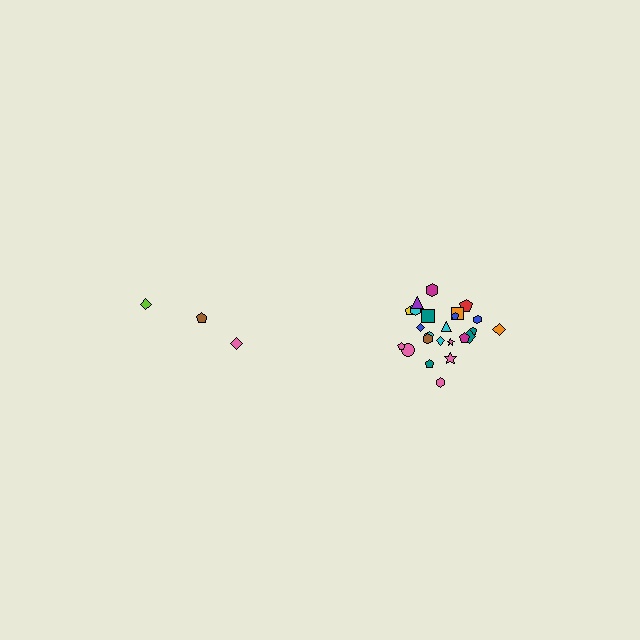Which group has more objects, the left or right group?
The right group.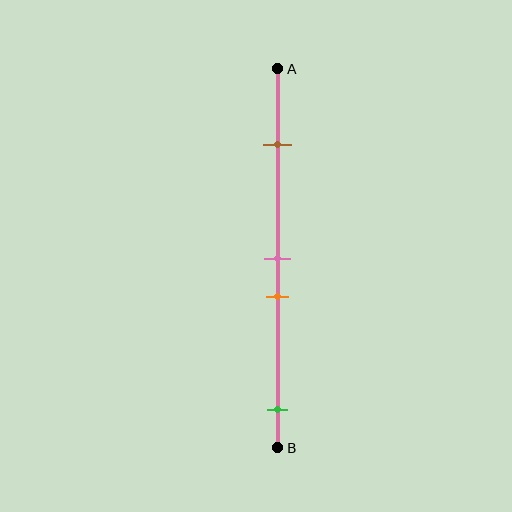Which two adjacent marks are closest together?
The pink and orange marks are the closest adjacent pair.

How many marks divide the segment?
There are 4 marks dividing the segment.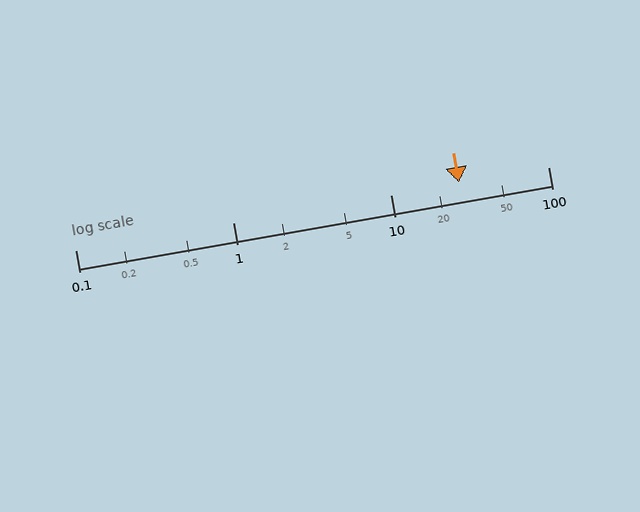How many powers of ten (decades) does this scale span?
The scale spans 3 decades, from 0.1 to 100.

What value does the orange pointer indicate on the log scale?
The pointer indicates approximately 27.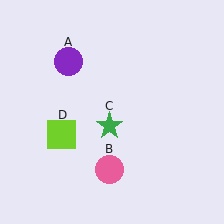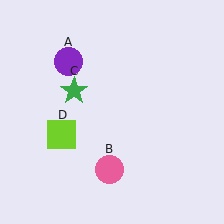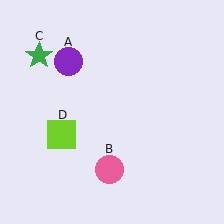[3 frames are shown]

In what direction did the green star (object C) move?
The green star (object C) moved up and to the left.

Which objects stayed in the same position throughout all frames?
Purple circle (object A) and pink circle (object B) and lime square (object D) remained stationary.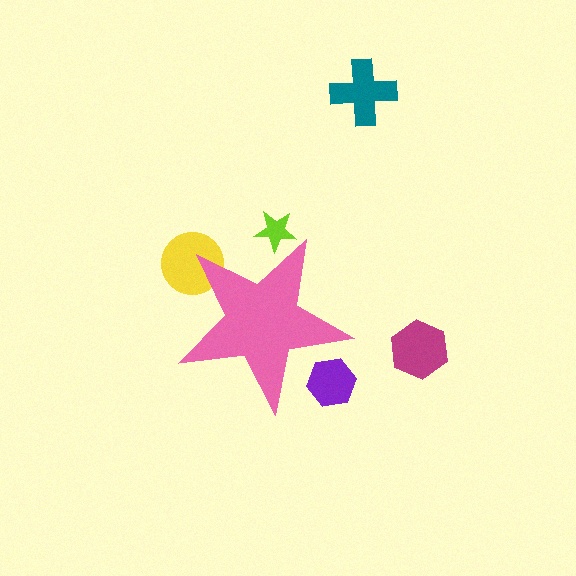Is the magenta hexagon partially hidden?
No, the magenta hexagon is fully visible.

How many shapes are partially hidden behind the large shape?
3 shapes are partially hidden.